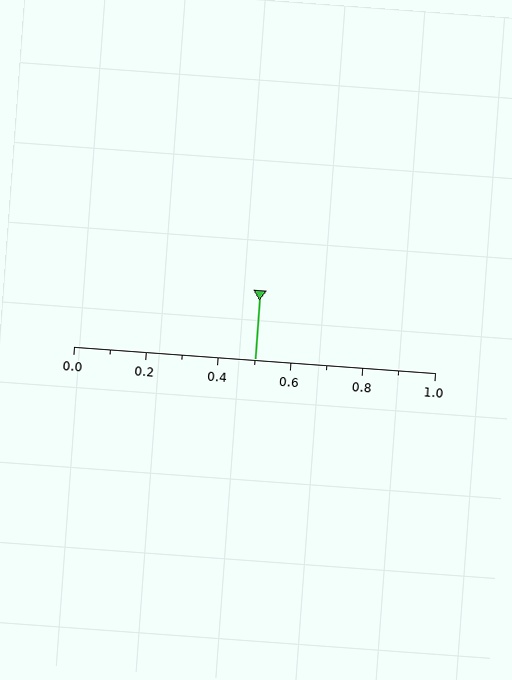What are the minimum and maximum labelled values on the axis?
The axis runs from 0.0 to 1.0.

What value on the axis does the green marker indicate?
The marker indicates approximately 0.5.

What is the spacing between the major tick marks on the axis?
The major ticks are spaced 0.2 apart.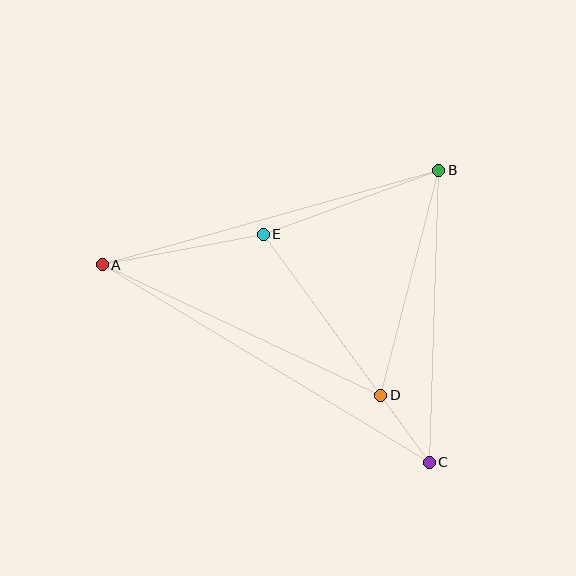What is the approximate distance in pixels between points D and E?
The distance between D and E is approximately 199 pixels.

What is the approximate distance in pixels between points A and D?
The distance between A and D is approximately 308 pixels.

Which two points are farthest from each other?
Points A and C are farthest from each other.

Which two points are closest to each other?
Points C and D are closest to each other.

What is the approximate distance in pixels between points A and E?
The distance between A and E is approximately 164 pixels.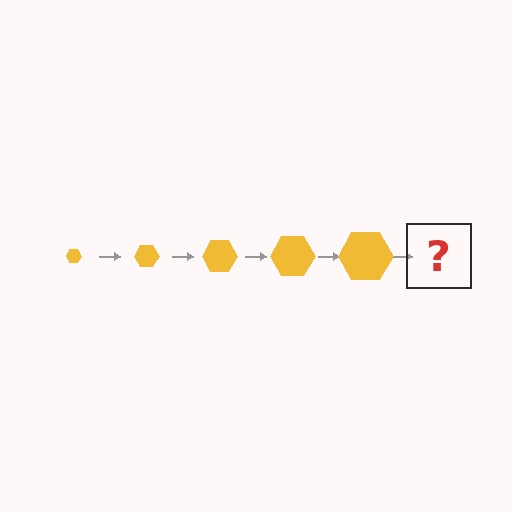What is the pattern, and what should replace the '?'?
The pattern is that the hexagon gets progressively larger each step. The '?' should be a yellow hexagon, larger than the previous one.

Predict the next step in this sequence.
The next step is a yellow hexagon, larger than the previous one.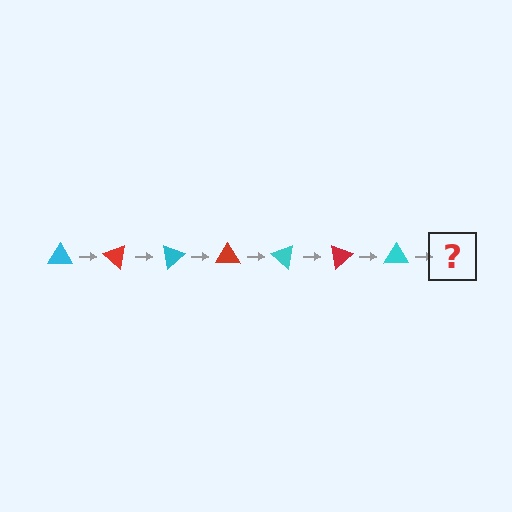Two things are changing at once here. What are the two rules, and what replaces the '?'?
The two rules are that it rotates 40 degrees each step and the color cycles through cyan and red. The '?' should be a red triangle, rotated 280 degrees from the start.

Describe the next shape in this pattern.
It should be a red triangle, rotated 280 degrees from the start.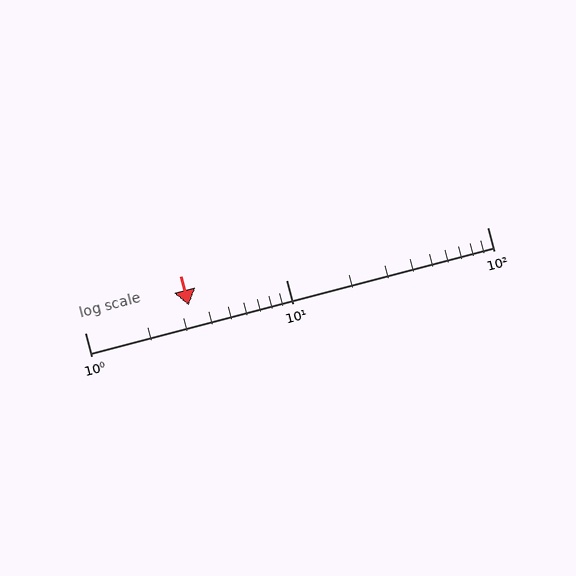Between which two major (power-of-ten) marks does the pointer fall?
The pointer is between 1 and 10.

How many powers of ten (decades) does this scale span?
The scale spans 2 decades, from 1 to 100.